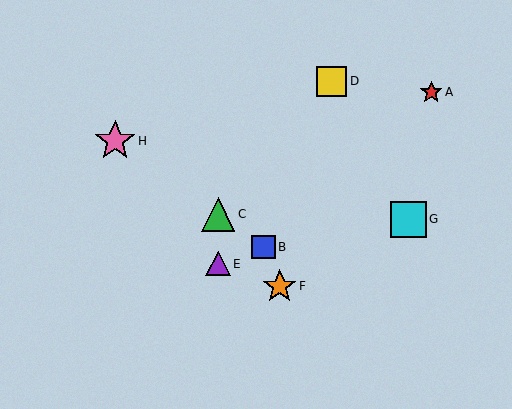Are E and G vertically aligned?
No, E is at x≈218 and G is at x≈408.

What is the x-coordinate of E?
Object E is at x≈218.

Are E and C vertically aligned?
Yes, both are at x≈218.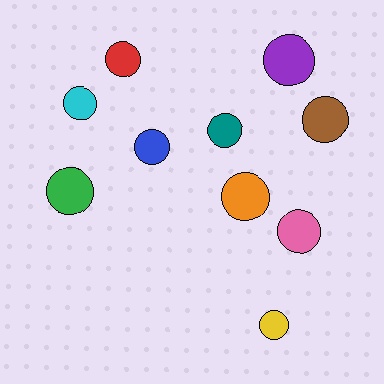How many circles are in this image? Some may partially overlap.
There are 10 circles.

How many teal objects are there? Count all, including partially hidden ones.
There is 1 teal object.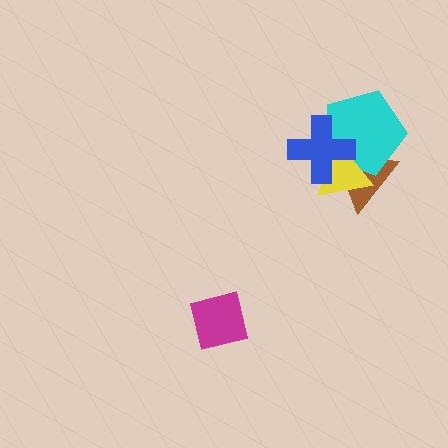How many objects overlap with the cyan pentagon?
3 objects overlap with the cyan pentagon.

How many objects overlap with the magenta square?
0 objects overlap with the magenta square.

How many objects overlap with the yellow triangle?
3 objects overlap with the yellow triangle.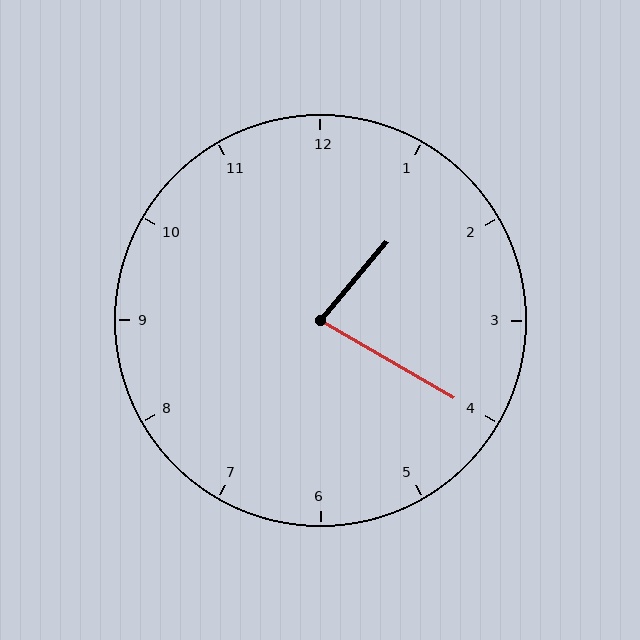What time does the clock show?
1:20.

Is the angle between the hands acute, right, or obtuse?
It is acute.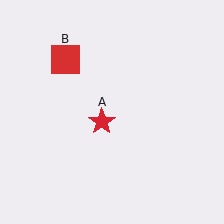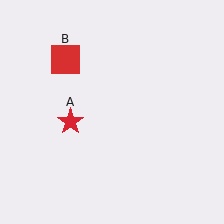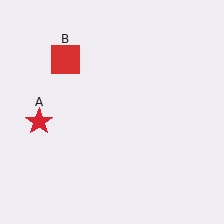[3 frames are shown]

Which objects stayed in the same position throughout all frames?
Red square (object B) remained stationary.